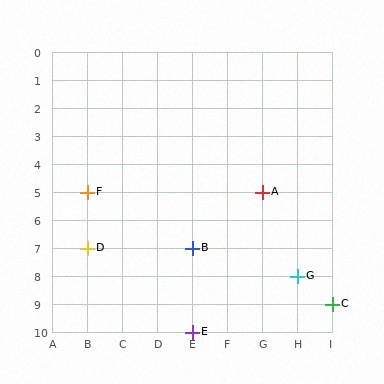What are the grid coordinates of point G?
Point G is at grid coordinates (H, 8).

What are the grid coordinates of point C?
Point C is at grid coordinates (I, 9).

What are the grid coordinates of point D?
Point D is at grid coordinates (B, 7).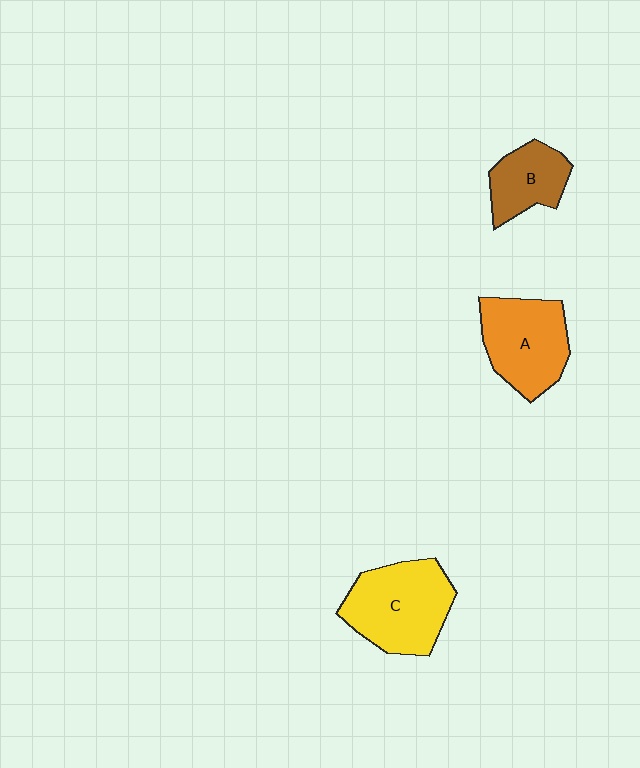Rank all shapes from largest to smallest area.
From largest to smallest: C (yellow), A (orange), B (brown).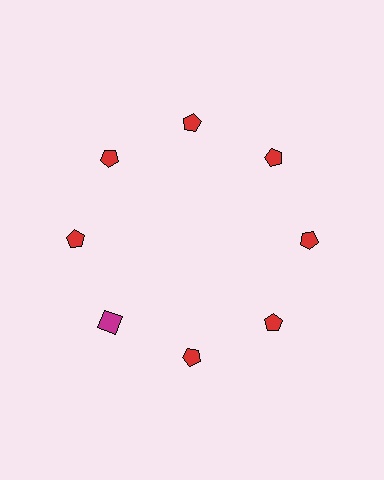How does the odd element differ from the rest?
It differs in both color (magenta instead of red) and shape (square instead of pentagon).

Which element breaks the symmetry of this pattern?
The magenta square at roughly the 8 o'clock position breaks the symmetry. All other shapes are red pentagons.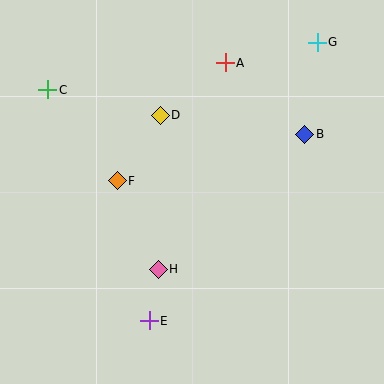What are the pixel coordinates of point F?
Point F is at (117, 181).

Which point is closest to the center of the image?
Point F at (117, 181) is closest to the center.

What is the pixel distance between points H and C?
The distance between H and C is 211 pixels.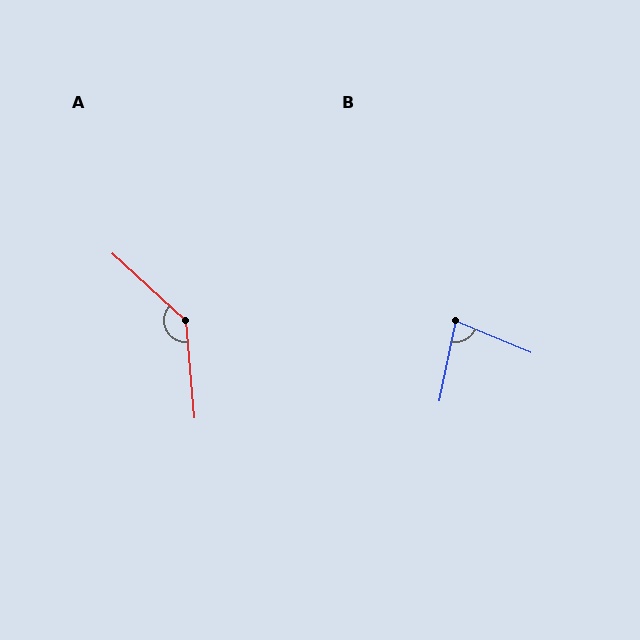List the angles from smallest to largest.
B (79°), A (138°).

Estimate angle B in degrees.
Approximately 79 degrees.